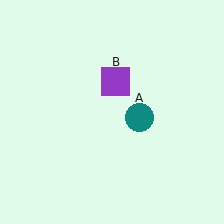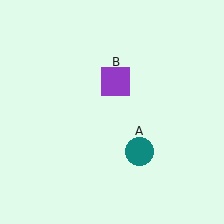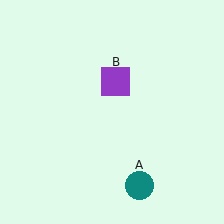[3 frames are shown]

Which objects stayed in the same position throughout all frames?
Purple square (object B) remained stationary.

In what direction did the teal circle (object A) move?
The teal circle (object A) moved down.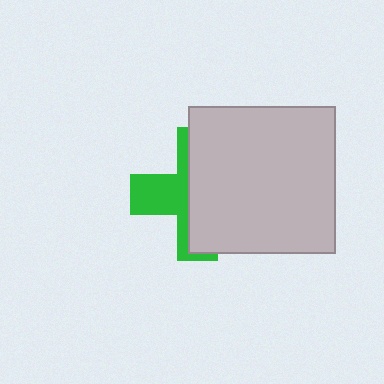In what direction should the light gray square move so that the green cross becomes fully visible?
The light gray square should move right. That is the shortest direction to clear the overlap and leave the green cross fully visible.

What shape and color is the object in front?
The object in front is a light gray square.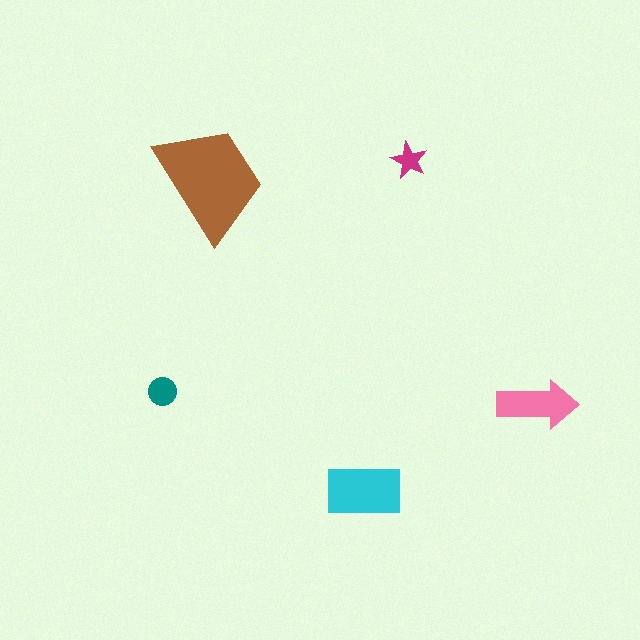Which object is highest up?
The magenta star is topmost.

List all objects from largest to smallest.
The brown trapezoid, the cyan rectangle, the pink arrow, the teal circle, the magenta star.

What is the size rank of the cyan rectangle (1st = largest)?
2nd.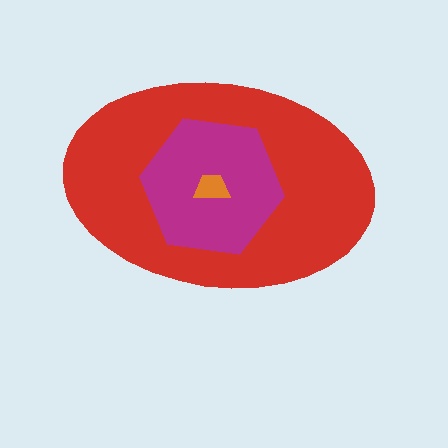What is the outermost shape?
The red ellipse.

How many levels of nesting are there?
3.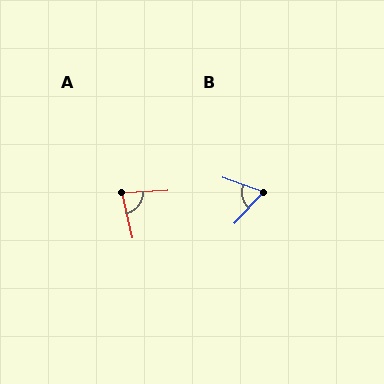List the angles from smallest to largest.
B (67°), A (80°).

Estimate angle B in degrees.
Approximately 67 degrees.